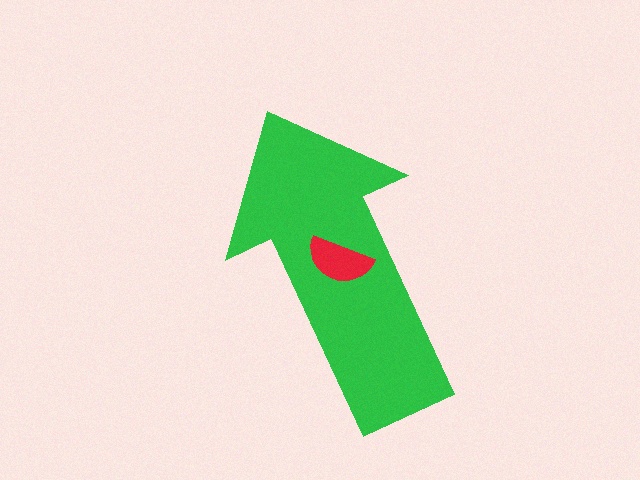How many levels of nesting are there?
2.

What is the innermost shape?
The red semicircle.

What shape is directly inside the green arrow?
The red semicircle.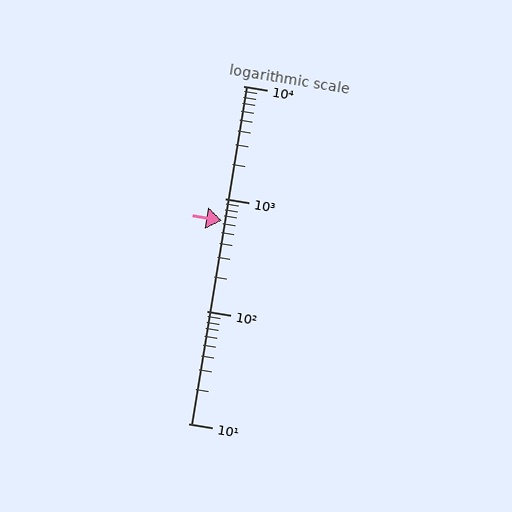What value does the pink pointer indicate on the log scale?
The pointer indicates approximately 640.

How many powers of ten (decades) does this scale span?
The scale spans 3 decades, from 10 to 10000.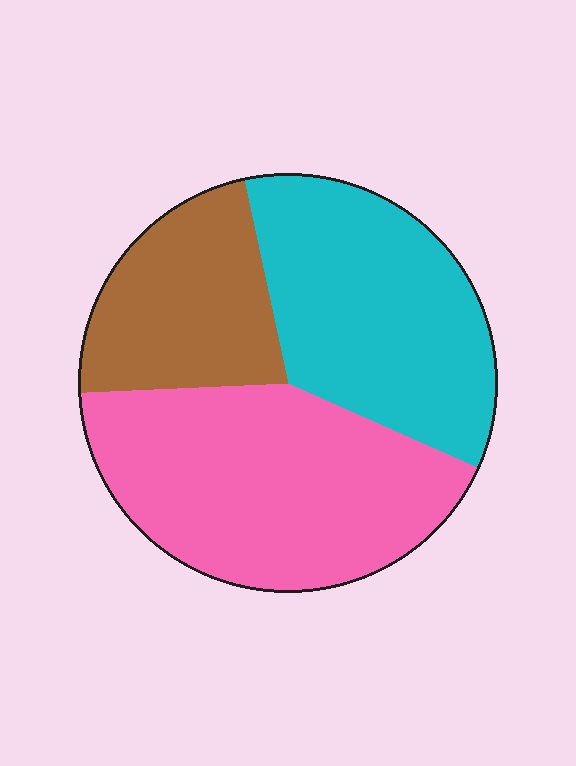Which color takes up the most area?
Pink, at roughly 45%.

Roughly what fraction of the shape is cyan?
Cyan covers roughly 35% of the shape.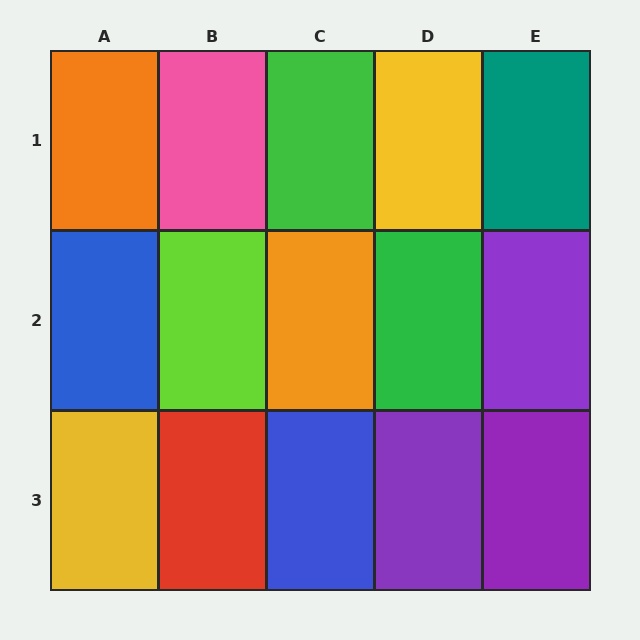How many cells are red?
1 cell is red.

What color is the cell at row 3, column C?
Blue.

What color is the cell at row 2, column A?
Blue.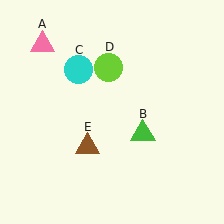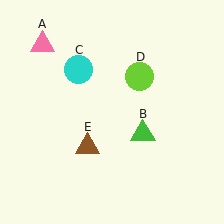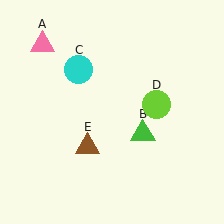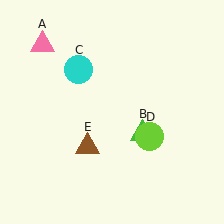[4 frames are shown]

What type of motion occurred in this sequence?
The lime circle (object D) rotated clockwise around the center of the scene.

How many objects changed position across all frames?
1 object changed position: lime circle (object D).